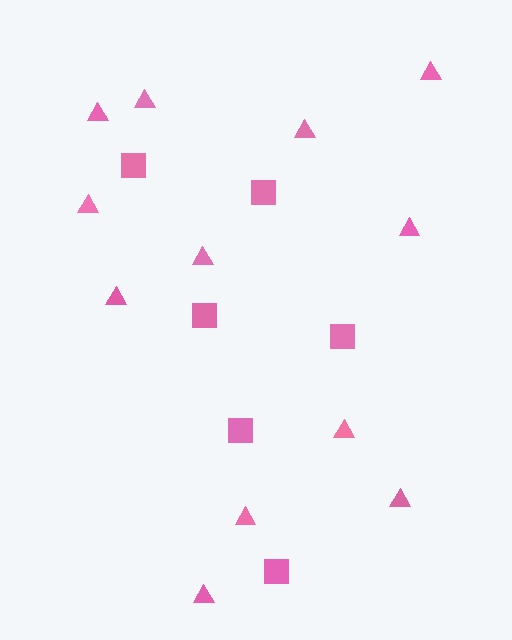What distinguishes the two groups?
There are 2 groups: one group of squares (6) and one group of triangles (12).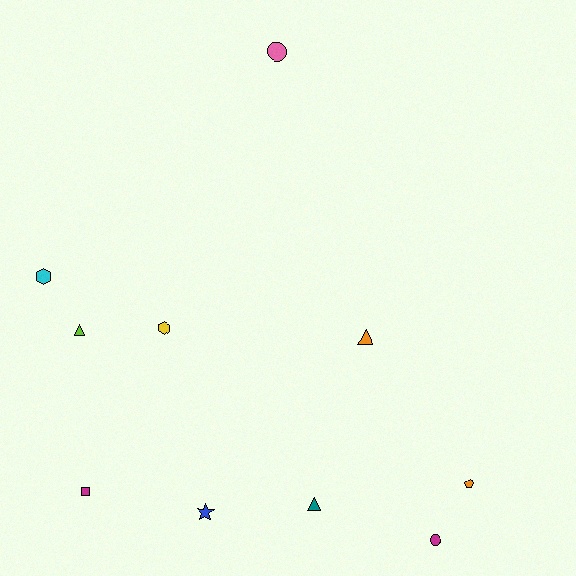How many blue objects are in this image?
There is 1 blue object.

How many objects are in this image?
There are 10 objects.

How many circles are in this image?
There are 2 circles.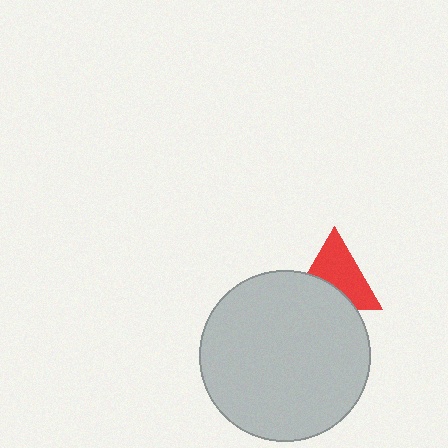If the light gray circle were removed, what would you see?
You would see the complete red triangle.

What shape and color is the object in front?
The object in front is a light gray circle.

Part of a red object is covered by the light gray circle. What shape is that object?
It is a triangle.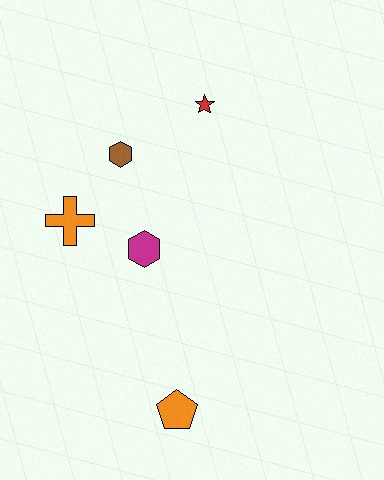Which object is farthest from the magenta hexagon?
The orange pentagon is farthest from the magenta hexagon.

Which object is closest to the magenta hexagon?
The orange cross is closest to the magenta hexagon.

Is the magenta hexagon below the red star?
Yes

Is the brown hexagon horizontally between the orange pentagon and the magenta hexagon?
No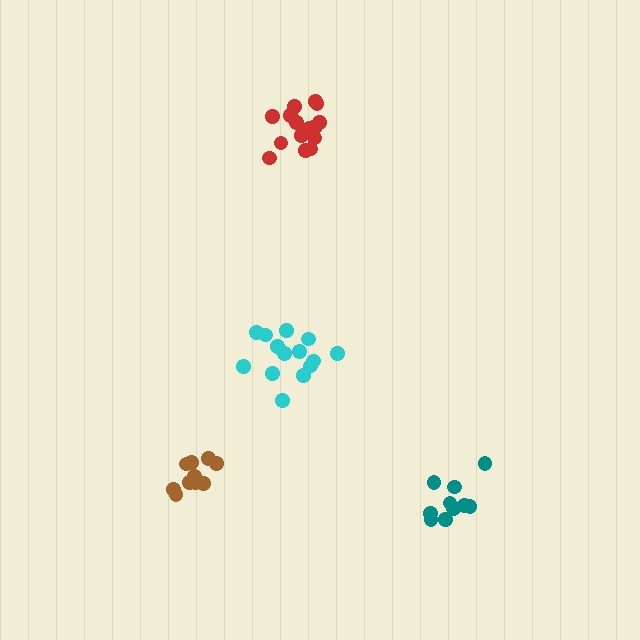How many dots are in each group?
Group 1: 10 dots, Group 2: 14 dots, Group 3: 10 dots, Group 4: 15 dots (49 total).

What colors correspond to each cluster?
The clusters are colored: brown, cyan, teal, red.